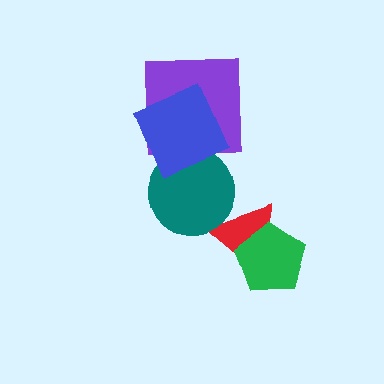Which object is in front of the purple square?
The blue square is in front of the purple square.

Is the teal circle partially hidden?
Yes, it is partially covered by another shape.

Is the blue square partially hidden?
No, no other shape covers it.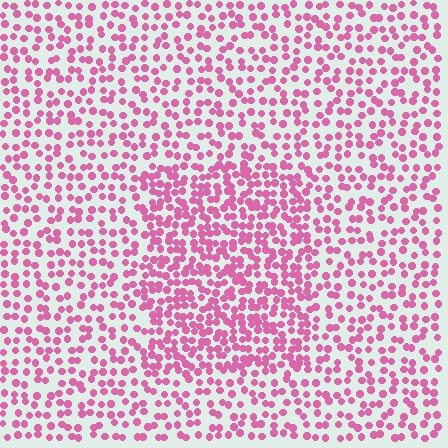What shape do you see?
I see a rectangle.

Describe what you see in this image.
The image contains small pink elements arranged at two different densities. A rectangle-shaped region is visible where the elements are more densely packed than the surrounding area.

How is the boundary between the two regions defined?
The boundary is defined by a change in element density (approximately 1.7x ratio). All elements are the same color, size, and shape.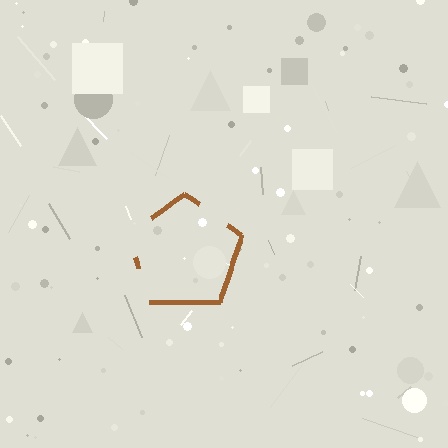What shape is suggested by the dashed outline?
The dashed outline suggests a pentagon.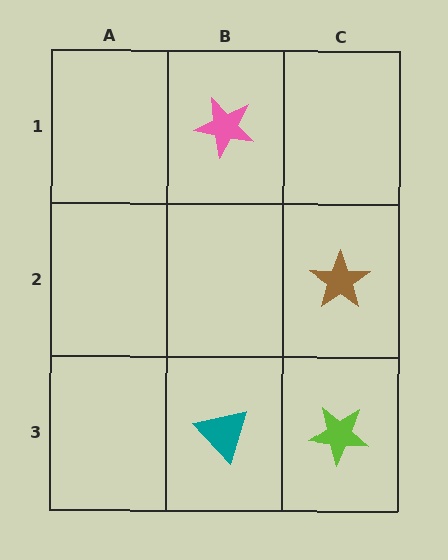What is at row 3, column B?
A teal triangle.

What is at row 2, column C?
A brown star.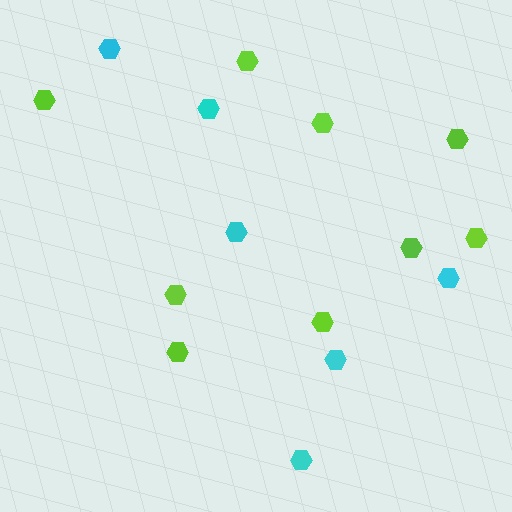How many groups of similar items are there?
There are 2 groups: one group of cyan hexagons (6) and one group of lime hexagons (9).